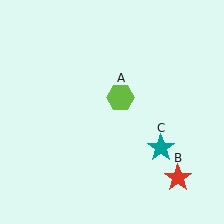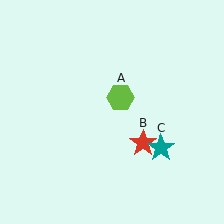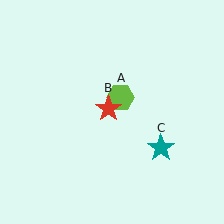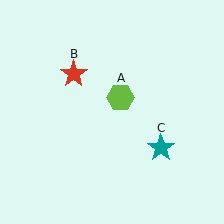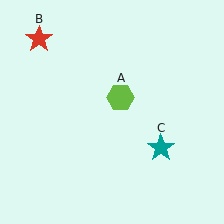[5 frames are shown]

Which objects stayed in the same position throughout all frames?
Lime hexagon (object A) and teal star (object C) remained stationary.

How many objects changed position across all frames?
1 object changed position: red star (object B).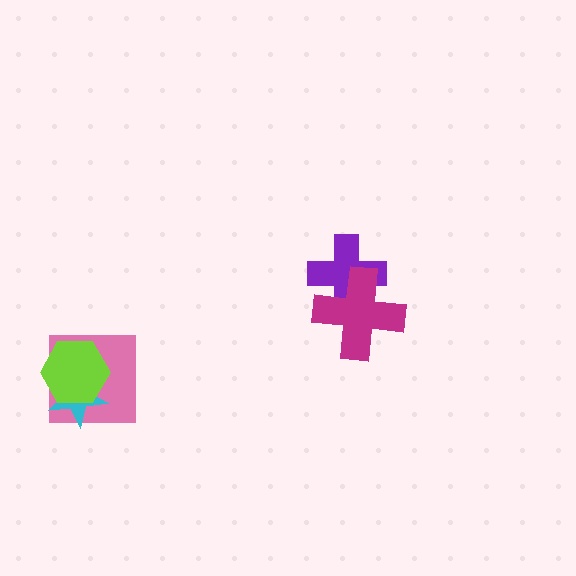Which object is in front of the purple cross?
The magenta cross is in front of the purple cross.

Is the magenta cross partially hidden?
No, no other shape covers it.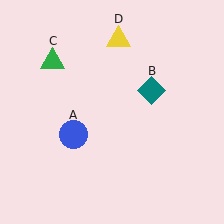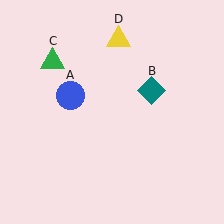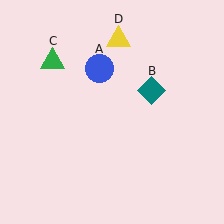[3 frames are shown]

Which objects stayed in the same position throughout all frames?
Teal diamond (object B) and green triangle (object C) and yellow triangle (object D) remained stationary.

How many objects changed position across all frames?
1 object changed position: blue circle (object A).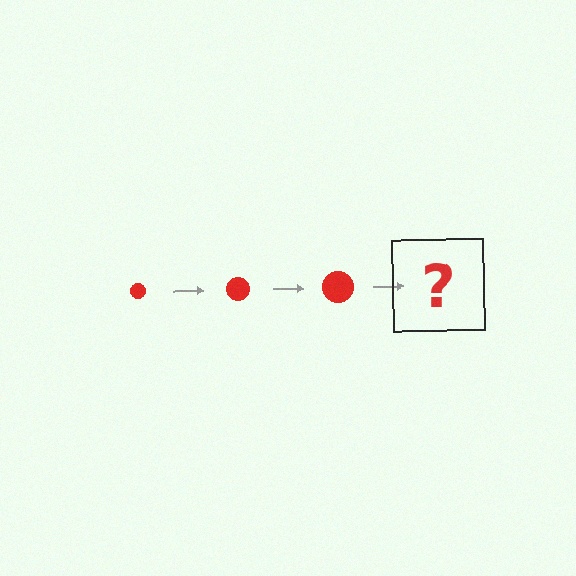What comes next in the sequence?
The next element should be a red circle, larger than the previous one.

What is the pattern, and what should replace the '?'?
The pattern is that the circle gets progressively larger each step. The '?' should be a red circle, larger than the previous one.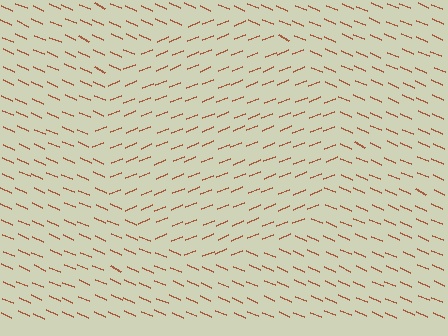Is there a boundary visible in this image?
Yes, there is a texture boundary formed by a change in line orientation.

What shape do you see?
I see a circle.